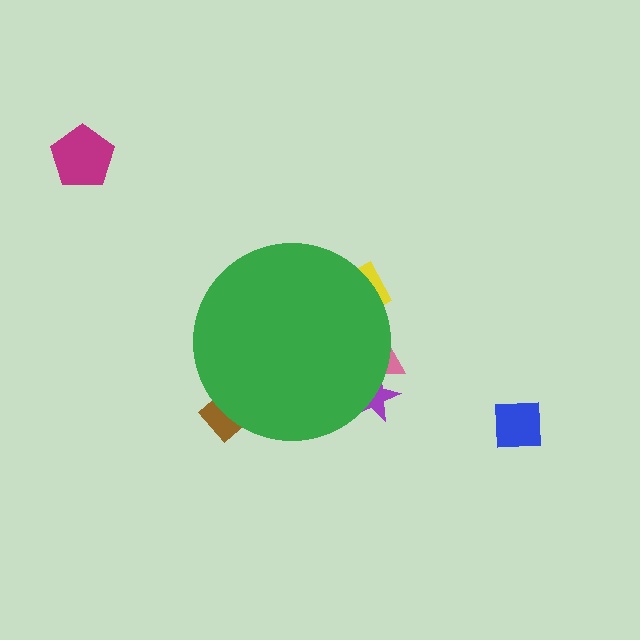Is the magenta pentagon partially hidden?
No, the magenta pentagon is fully visible.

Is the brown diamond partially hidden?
Yes, the brown diamond is partially hidden behind the green circle.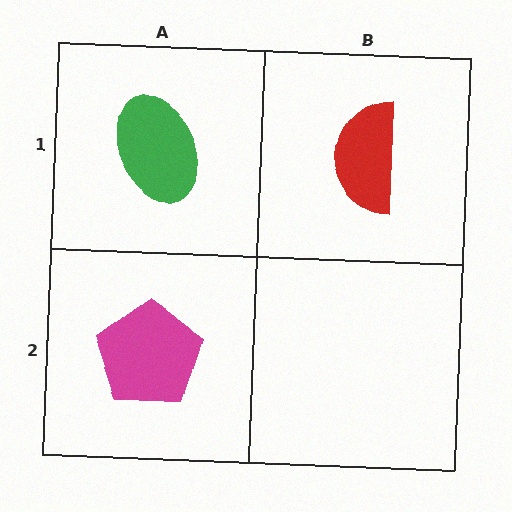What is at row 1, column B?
A red semicircle.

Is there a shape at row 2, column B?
No, that cell is empty.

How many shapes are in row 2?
1 shape.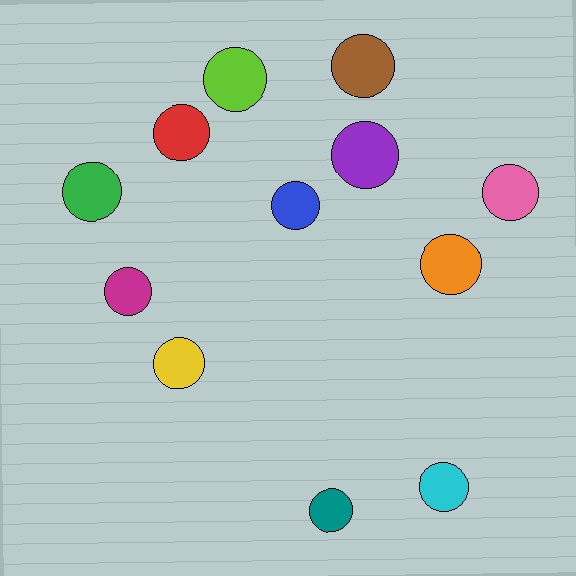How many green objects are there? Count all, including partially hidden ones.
There is 1 green object.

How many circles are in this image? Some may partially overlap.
There are 12 circles.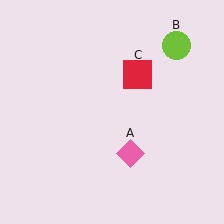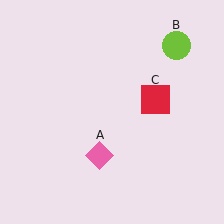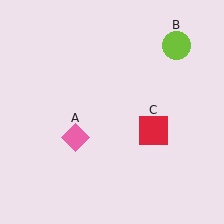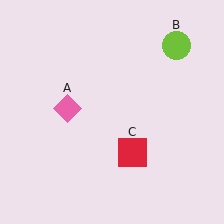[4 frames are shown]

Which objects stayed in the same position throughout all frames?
Lime circle (object B) remained stationary.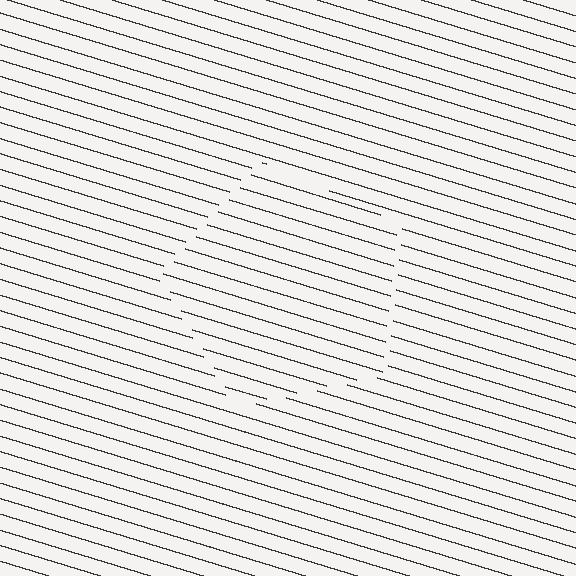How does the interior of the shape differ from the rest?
The interior of the shape contains the same grating, shifted by half a period — the contour is defined by the phase discontinuity where line-ends from the inner and outer gratings abut.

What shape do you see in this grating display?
An illusory pentagon. The interior of the shape contains the same grating, shifted by half a period — the contour is defined by the phase discontinuity where line-ends from the inner and outer gratings abut.